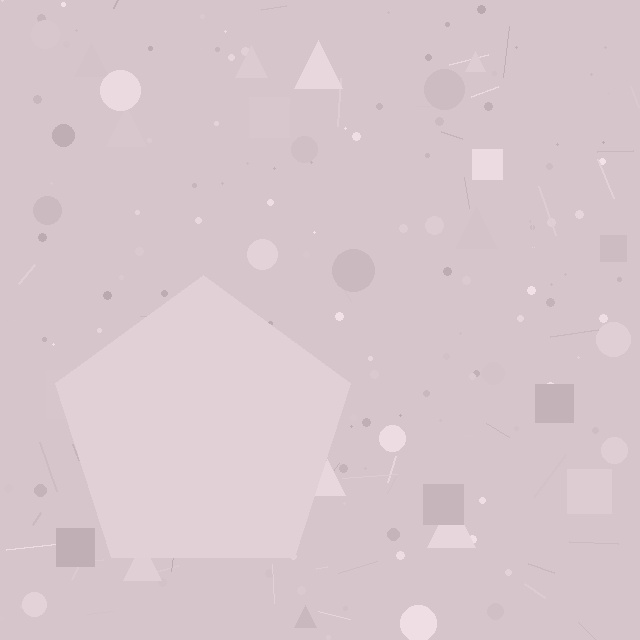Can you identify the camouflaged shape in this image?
The camouflaged shape is a pentagon.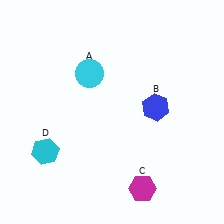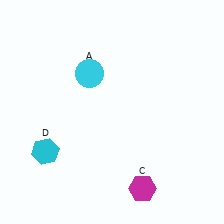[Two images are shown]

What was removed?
The blue hexagon (B) was removed in Image 2.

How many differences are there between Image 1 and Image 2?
There is 1 difference between the two images.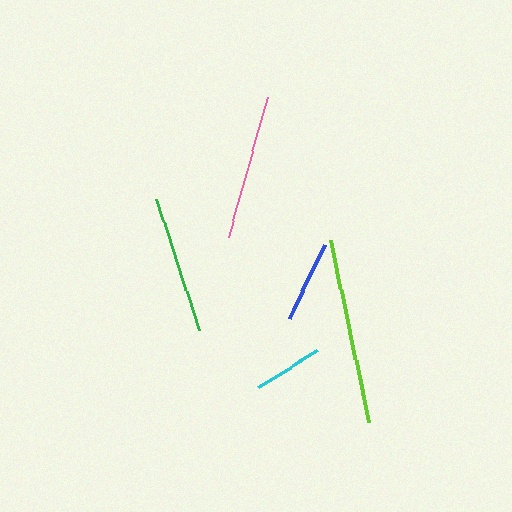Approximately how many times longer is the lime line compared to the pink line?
The lime line is approximately 1.3 times the length of the pink line.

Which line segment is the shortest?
The cyan line is the shortest at approximately 69 pixels.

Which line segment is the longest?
The lime line is the longest at approximately 187 pixels.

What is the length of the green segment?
The green segment is approximately 137 pixels long.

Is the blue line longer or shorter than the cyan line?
The blue line is longer than the cyan line.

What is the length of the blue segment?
The blue segment is approximately 82 pixels long.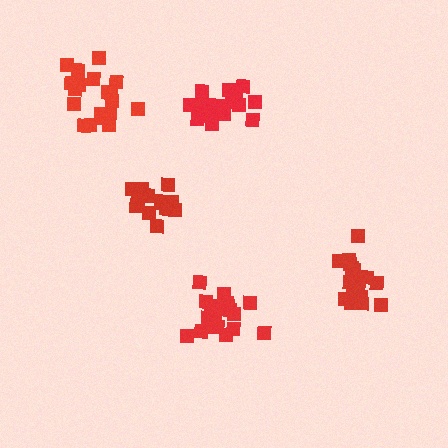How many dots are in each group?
Group 1: 16 dots, Group 2: 20 dots, Group 3: 19 dots, Group 4: 19 dots, Group 5: 20 dots (94 total).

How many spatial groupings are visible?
There are 5 spatial groupings.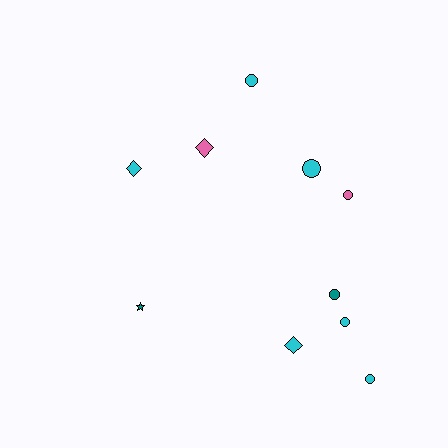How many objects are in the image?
There are 10 objects.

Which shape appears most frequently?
Circle, with 6 objects.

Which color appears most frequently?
Cyan, with 6 objects.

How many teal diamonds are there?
There are no teal diamonds.